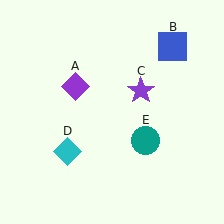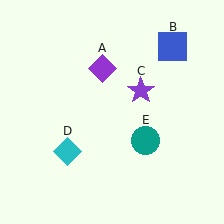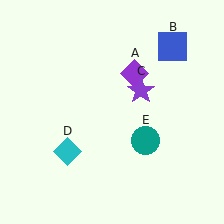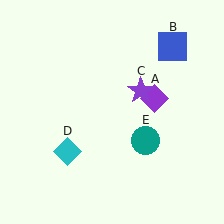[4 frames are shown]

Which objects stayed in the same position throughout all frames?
Blue square (object B) and purple star (object C) and cyan diamond (object D) and teal circle (object E) remained stationary.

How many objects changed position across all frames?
1 object changed position: purple diamond (object A).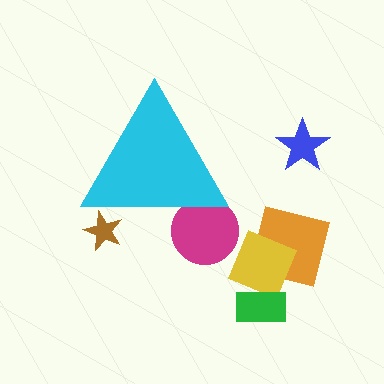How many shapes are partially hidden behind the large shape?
2 shapes are partially hidden.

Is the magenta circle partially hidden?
Yes, the magenta circle is partially hidden behind the cyan triangle.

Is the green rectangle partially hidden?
No, the green rectangle is fully visible.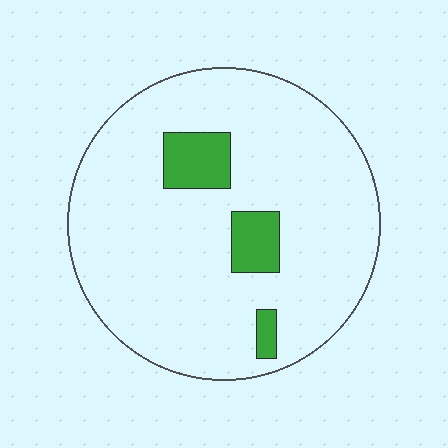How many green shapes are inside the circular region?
3.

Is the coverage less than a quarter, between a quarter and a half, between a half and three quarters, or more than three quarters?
Less than a quarter.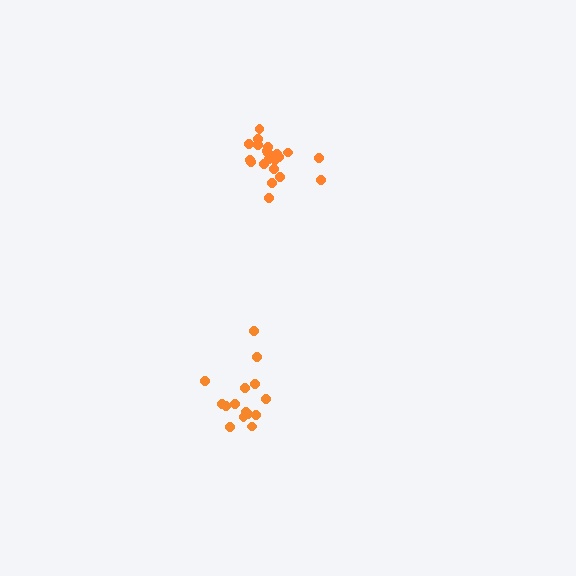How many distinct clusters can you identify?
There are 2 distinct clusters.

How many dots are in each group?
Group 1: 21 dots, Group 2: 15 dots (36 total).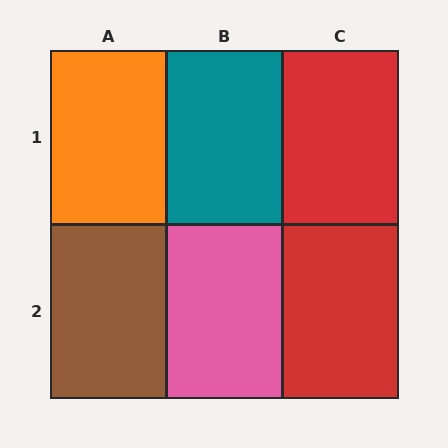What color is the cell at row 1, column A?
Orange.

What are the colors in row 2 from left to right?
Brown, pink, red.